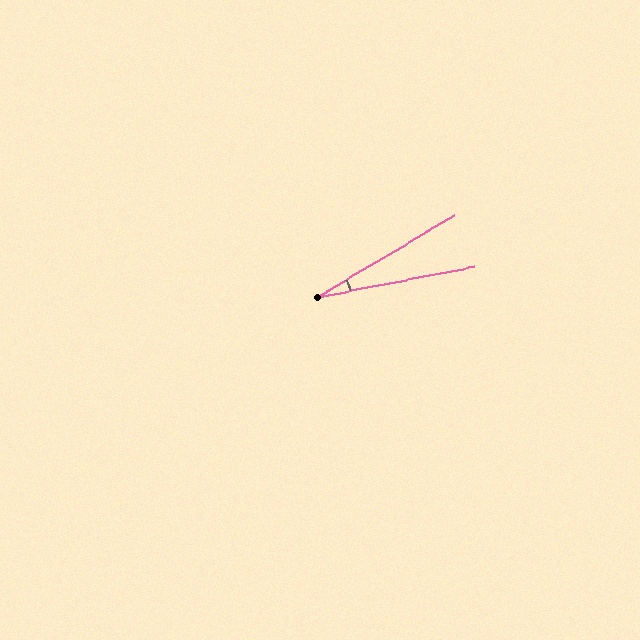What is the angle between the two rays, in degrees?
Approximately 20 degrees.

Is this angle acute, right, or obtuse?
It is acute.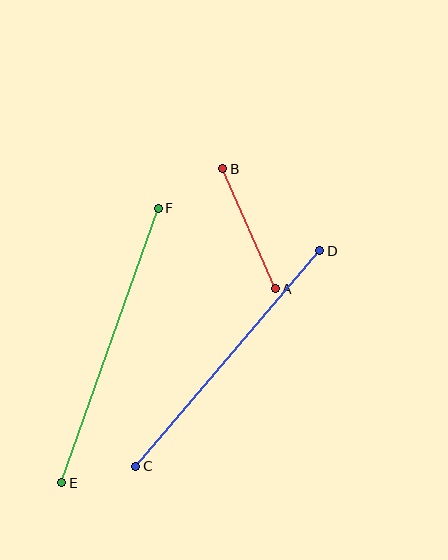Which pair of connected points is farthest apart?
Points E and F are farthest apart.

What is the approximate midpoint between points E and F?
The midpoint is at approximately (110, 345) pixels.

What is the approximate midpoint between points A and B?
The midpoint is at approximately (249, 229) pixels.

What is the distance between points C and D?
The distance is approximately 283 pixels.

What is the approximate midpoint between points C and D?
The midpoint is at approximately (228, 359) pixels.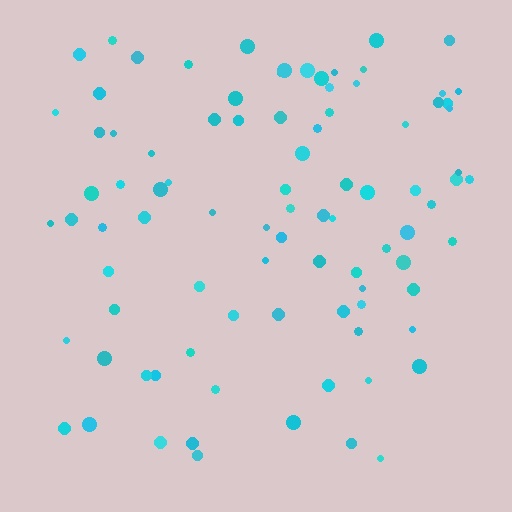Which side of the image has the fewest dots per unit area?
The bottom.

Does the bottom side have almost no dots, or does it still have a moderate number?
Still a moderate number, just noticeably fewer than the top.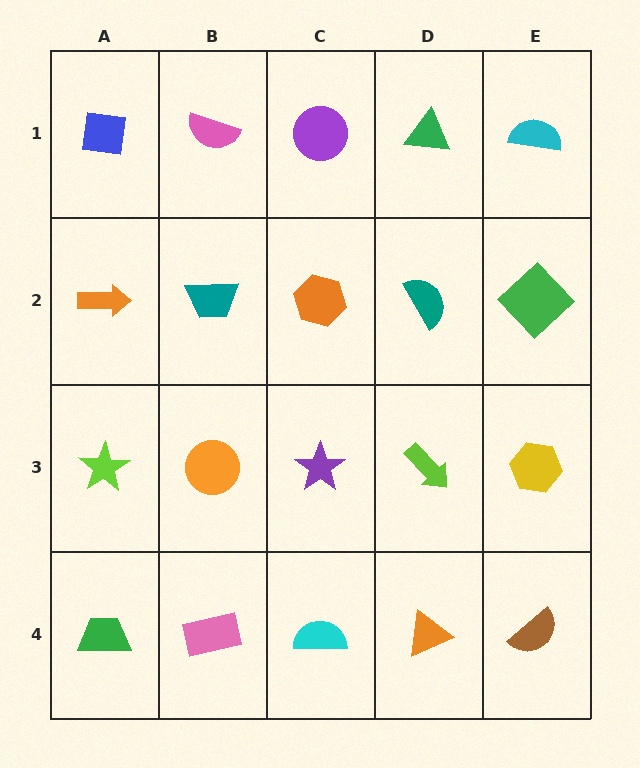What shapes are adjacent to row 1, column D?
A teal semicircle (row 2, column D), a purple circle (row 1, column C), a cyan semicircle (row 1, column E).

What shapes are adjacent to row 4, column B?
An orange circle (row 3, column B), a green trapezoid (row 4, column A), a cyan semicircle (row 4, column C).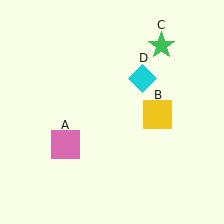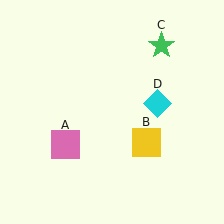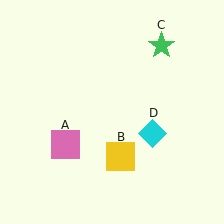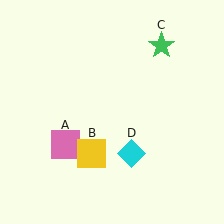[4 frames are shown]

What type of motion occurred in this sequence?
The yellow square (object B), cyan diamond (object D) rotated clockwise around the center of the scene.